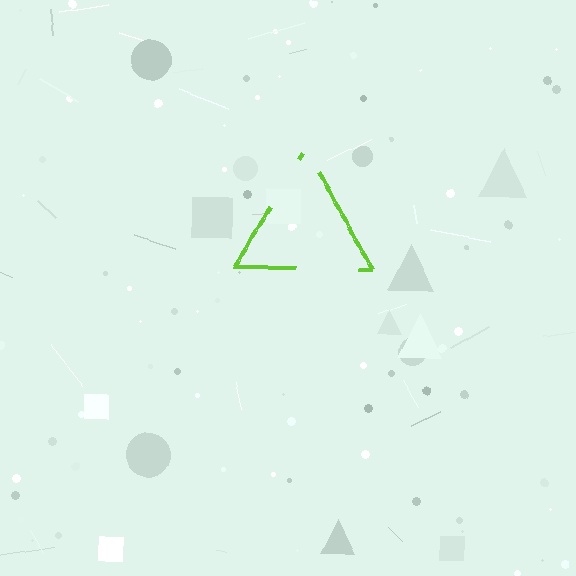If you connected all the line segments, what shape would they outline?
They would outline a triangle.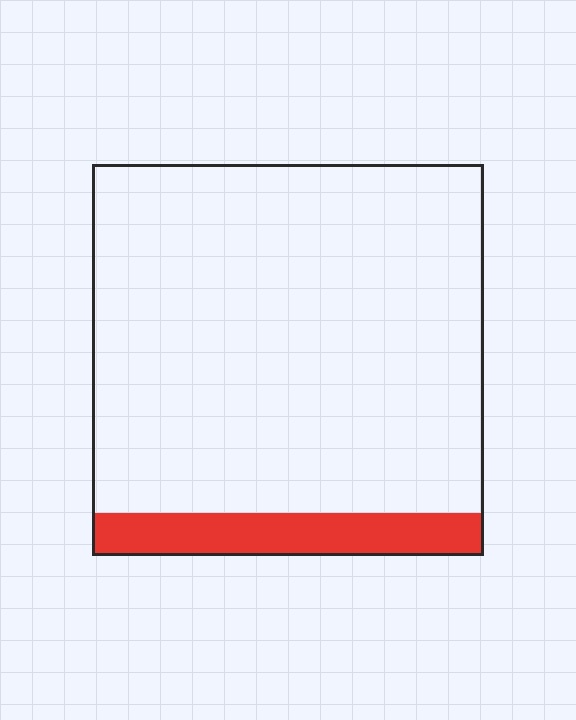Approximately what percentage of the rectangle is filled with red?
Approximately 10%.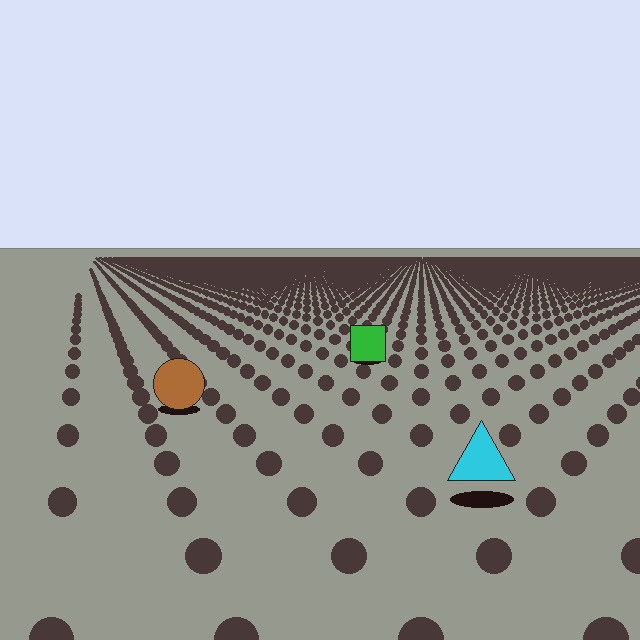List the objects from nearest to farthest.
From nearest to farthest: the cyan triangle, the brown circle, the green square.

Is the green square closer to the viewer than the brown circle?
No. The brown circle is closer — you can tell from the texture gradient: the ground texture is coarser near it.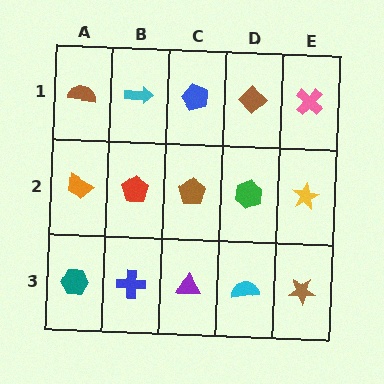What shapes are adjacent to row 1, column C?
A brown pentagon (row 2, column C), a cyan arrow (row 1, column B), a brown diamond (row 1, column D).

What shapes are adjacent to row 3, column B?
A red pentagon (row 2, column B), a teal hexagon (row 3, column A), a purple triangle (row 3, column C).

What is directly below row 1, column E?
A yellow star.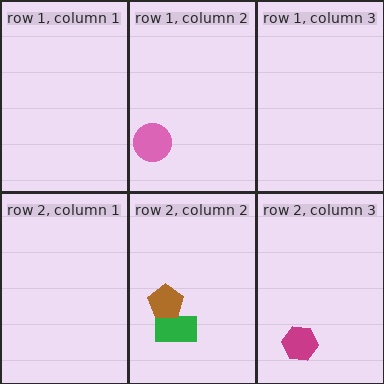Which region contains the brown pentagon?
The row 2, column 2 region.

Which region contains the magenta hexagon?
The row 2, column 3 region.